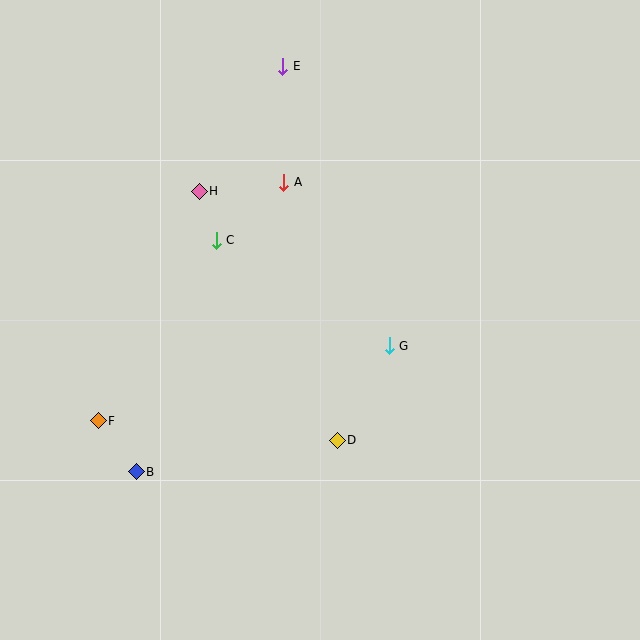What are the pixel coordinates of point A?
Point A is at (284, 182).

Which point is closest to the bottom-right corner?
Point D is closest to the bottom-right corner.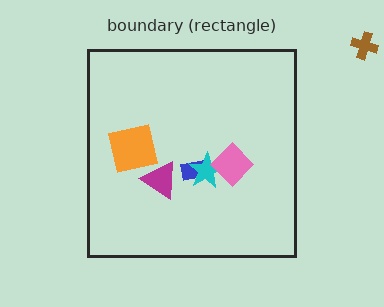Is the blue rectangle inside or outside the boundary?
Inside.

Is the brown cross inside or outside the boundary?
Outside.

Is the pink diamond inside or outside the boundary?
Inside.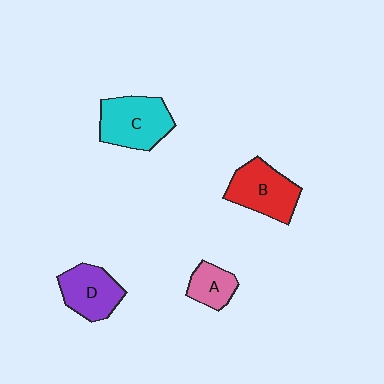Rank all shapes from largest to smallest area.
From largest to smallest: C (cyan), B (red), D (purple), A (pink).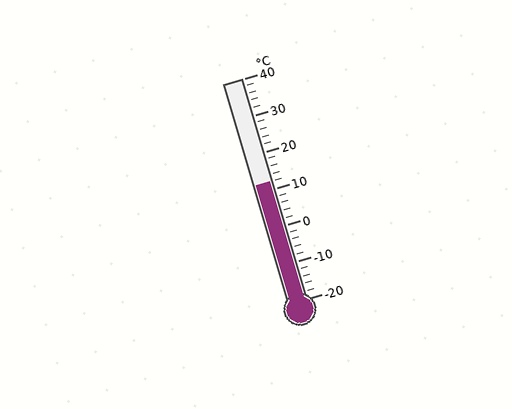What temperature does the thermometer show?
The thermometer shows approximately 12°C.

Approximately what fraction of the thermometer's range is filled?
The thermometer is filled to approximately 55% of its range.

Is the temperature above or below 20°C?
The temperature is below 20°C.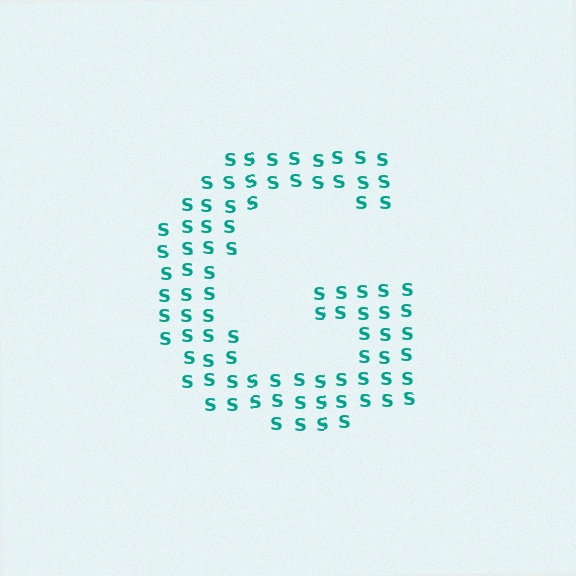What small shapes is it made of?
It is made of small letter S's.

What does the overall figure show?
The overall figure shows the letter G.